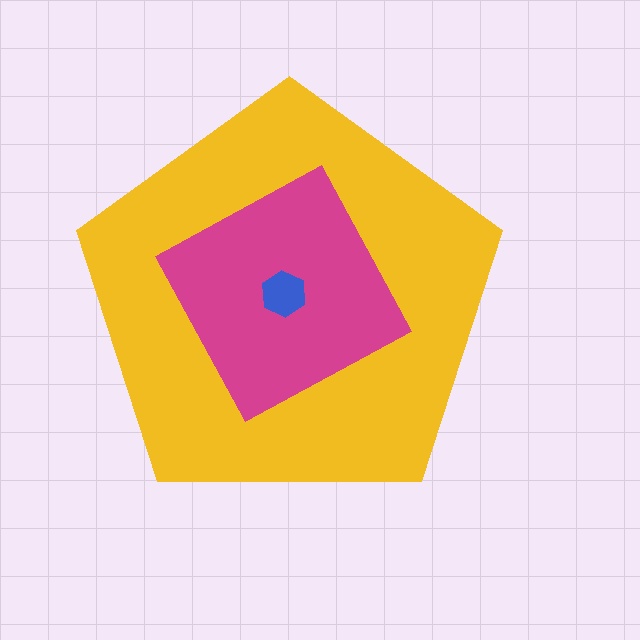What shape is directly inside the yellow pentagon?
The magenta square.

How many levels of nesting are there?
3.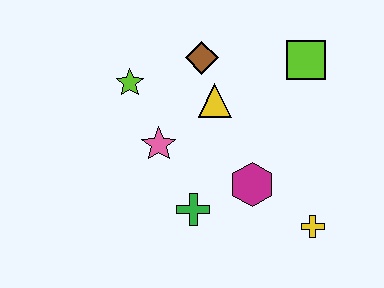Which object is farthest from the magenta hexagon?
The lime star is farthest from the magenta hexagon.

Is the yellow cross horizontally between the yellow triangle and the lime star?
No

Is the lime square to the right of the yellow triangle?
Yes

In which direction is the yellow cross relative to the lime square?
The yellow cross is below the lime square.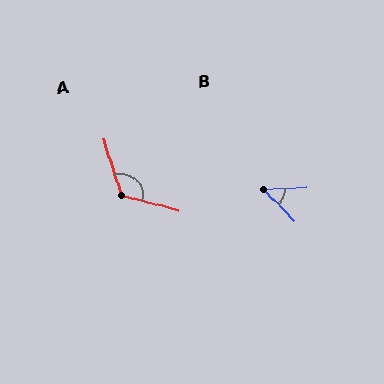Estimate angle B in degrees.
Approximately 49 degrees.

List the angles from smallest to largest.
B (49°), A (123°).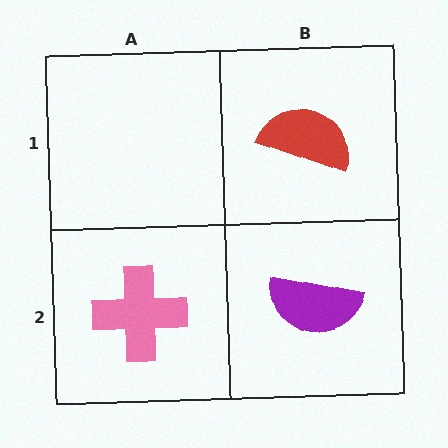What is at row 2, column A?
A pink cross.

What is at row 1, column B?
A red semicircle.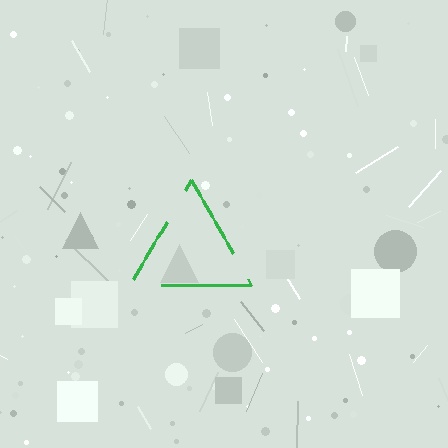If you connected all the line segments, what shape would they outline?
They would outline a triangle.